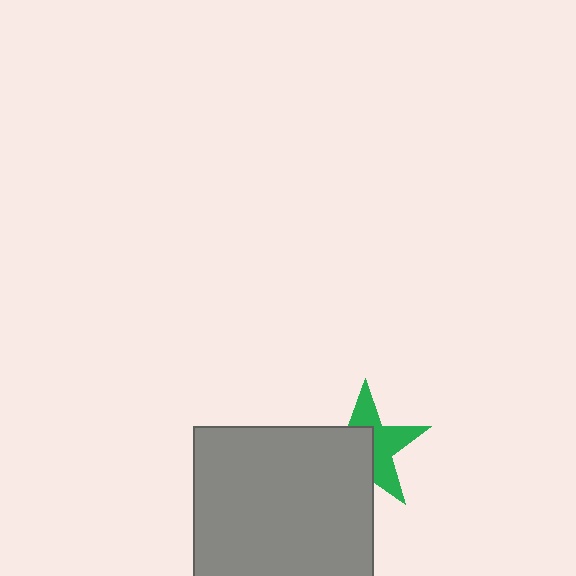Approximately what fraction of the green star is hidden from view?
Roughly 51% of the green star is hidden behind the gray square.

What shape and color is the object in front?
The object in front is a gray square.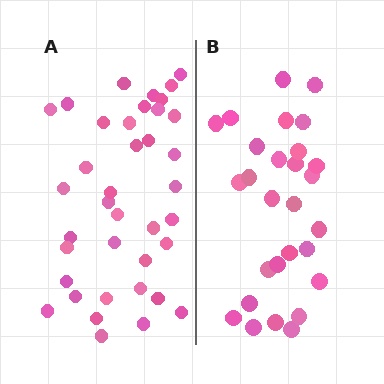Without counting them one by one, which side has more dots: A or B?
Region A (the left region) has more dots.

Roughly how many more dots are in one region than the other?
Region A has roughly 10 or so more dots than region B.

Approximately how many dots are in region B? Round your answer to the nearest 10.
About 30 dots. (The exact count is 28, which rounds to 30.)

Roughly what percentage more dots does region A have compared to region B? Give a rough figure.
About 35% more.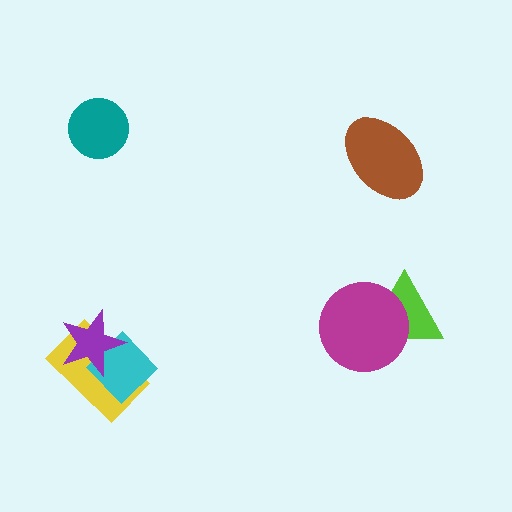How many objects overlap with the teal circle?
0 objects overlap with the teal circle.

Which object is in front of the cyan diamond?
The purple star is in front of the cyan diamond.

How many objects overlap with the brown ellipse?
0 objects overlap with the brown ellipse.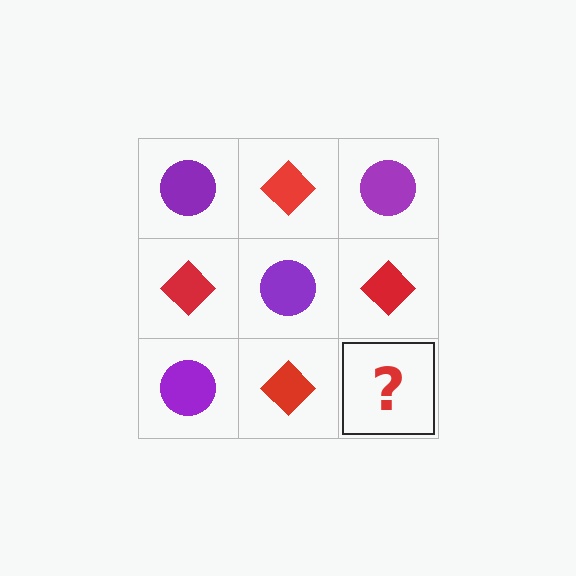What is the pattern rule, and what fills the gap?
The rule is that it alternates purple circle and red diamond in a checkerboard pattern. The gap should be filled with a purple circle.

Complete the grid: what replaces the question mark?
The question mark should be replaced with a purple circle.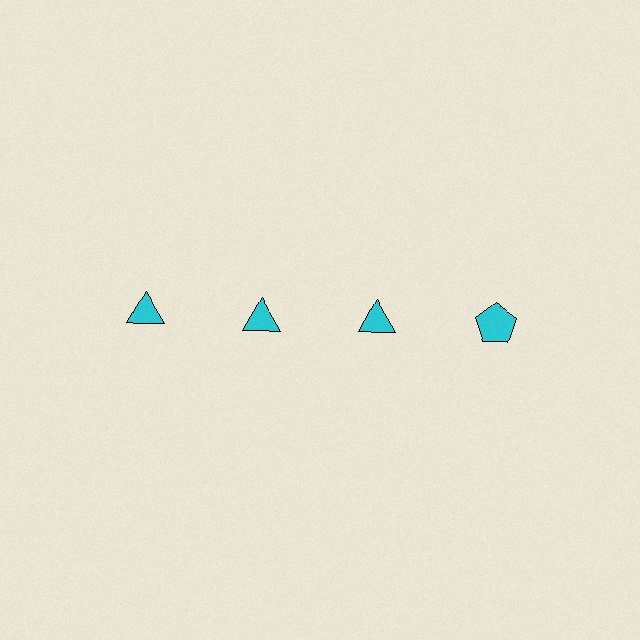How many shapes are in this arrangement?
There are 4 shapes arranged in a grid pattern.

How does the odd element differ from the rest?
It has a different shape: pentagon instead of triangle.